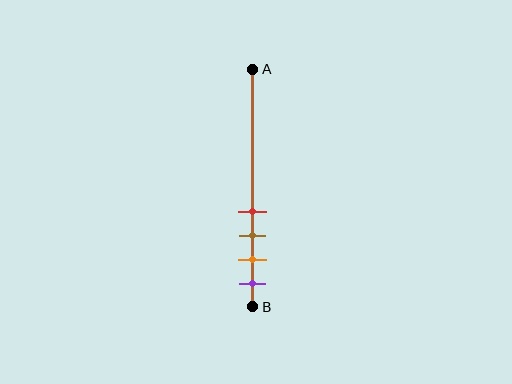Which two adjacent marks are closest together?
The red and brown marks are the closest adjacent pair.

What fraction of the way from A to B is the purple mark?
The purple mark is approximately 90% (0.9) of the way from A to B.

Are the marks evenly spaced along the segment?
Yes, the marks are approximately evenly spaced.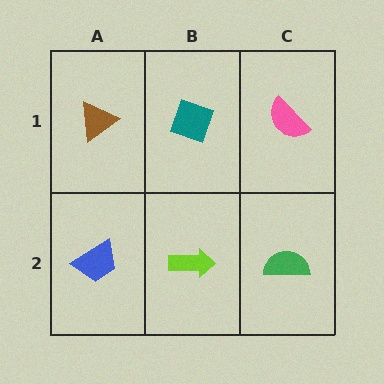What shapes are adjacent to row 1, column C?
A green semicircle (row 2, column C), a teal diamond (row 1, column B).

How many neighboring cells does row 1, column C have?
2.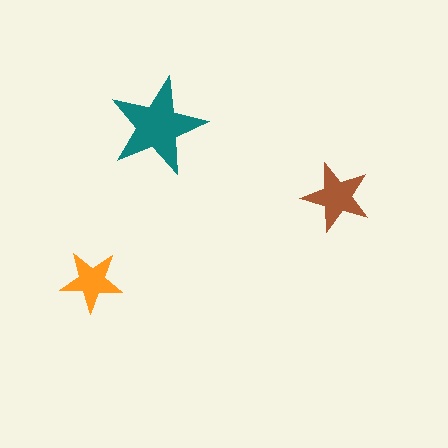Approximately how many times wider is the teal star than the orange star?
About 1.5 times wider.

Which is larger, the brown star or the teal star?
The teal one.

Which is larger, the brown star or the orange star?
The brown one.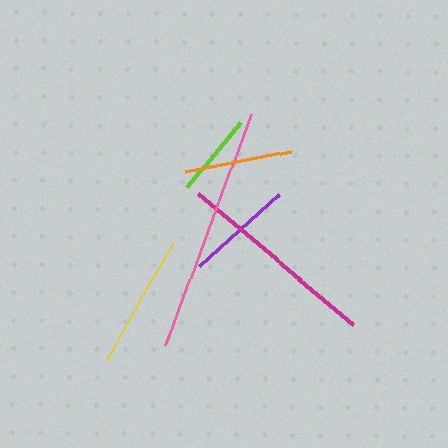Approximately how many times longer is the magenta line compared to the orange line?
The magenta line is approximately 1.9 times the length of the orange line.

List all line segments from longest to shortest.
From longest to shortest: pink, magenta, yellow, purple, orange, lime.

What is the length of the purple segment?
The purple segment is approximately 108 pixels long.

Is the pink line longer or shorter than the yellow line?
The pink line is longer than the yellow line.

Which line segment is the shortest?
The lime line is the shortest at approximately 84 pixels.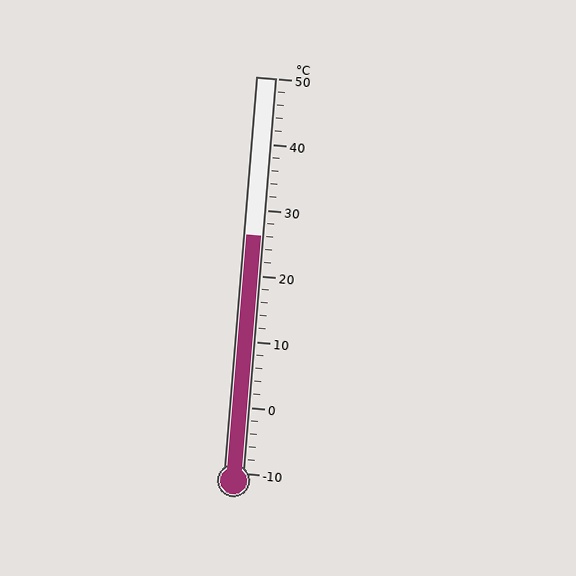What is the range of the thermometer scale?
The thermometer scale ranges from -10°C to 50°C.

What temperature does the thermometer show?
The thermometer shows approximately 26°C.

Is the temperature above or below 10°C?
The temperature is above 10°C.